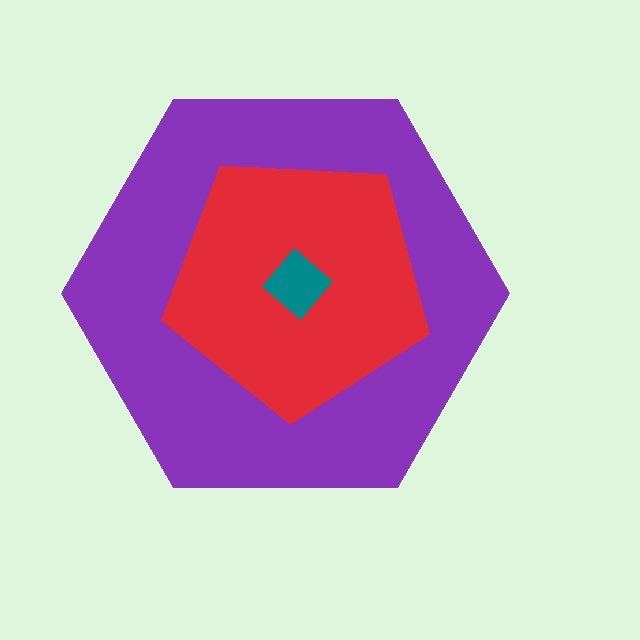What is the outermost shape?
The purple hexagon.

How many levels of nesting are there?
3.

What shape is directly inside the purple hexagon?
The red pentagon.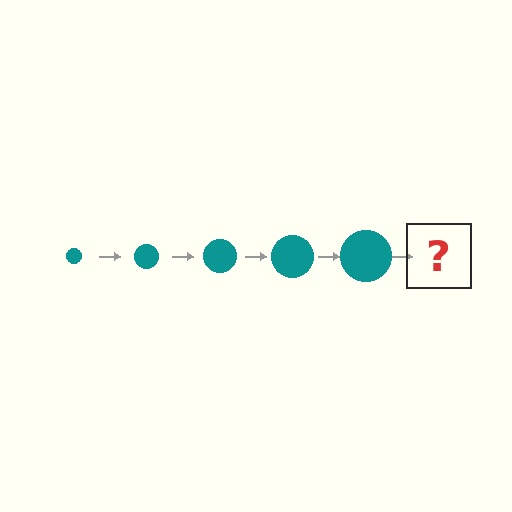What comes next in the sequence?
The next element should be a teal circle, larger than the previous one.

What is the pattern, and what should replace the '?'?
The pattern is that the circle gets progressively larger each step. The '?' should be a teal circle, larger than the previous one.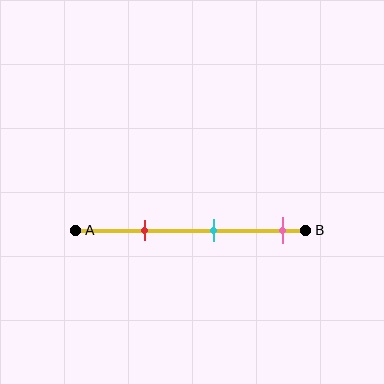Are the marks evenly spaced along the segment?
Yes, the marks are approximately evenly spaced.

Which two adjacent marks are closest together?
The red and cyan marks are the closest adjacent pair.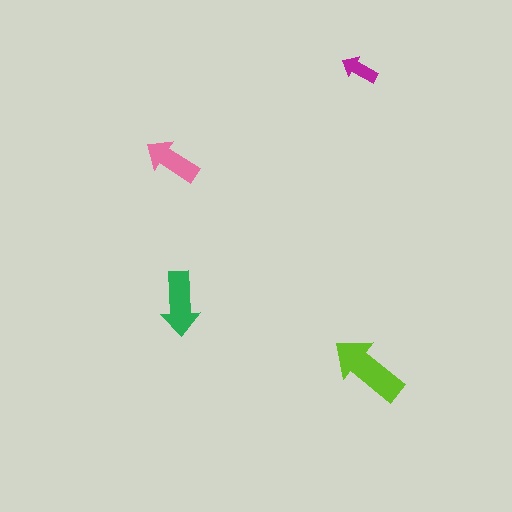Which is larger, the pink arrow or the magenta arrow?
The pink one.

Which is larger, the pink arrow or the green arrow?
The green one.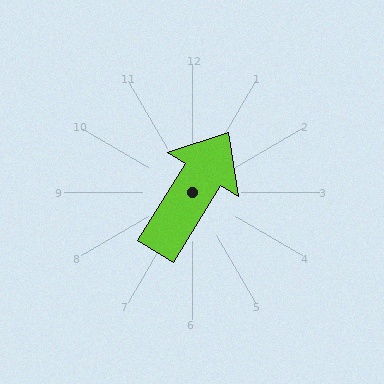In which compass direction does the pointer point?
Northeast.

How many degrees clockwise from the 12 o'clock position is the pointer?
Approximately 32 degrees.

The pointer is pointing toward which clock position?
Roughly 1 o'clock.